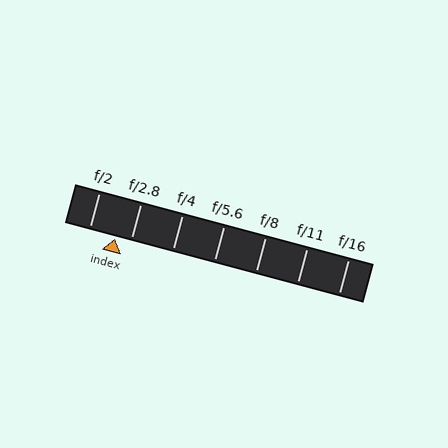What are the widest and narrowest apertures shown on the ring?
The widest aperture shown is f/2 and the narrowest is f/16.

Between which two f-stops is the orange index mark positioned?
The index mark is between f/2 and f/2.8.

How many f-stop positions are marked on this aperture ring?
There are 7 f-stop positions marked.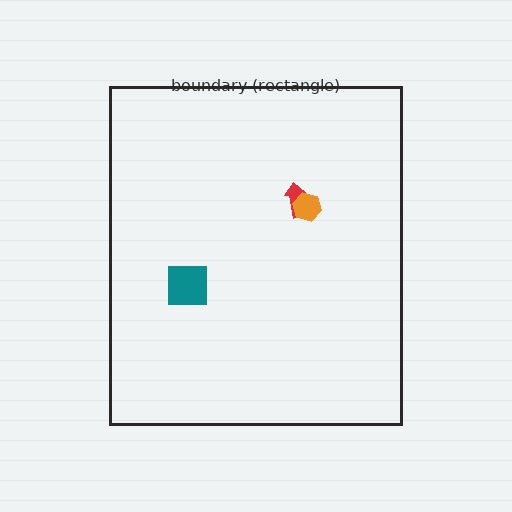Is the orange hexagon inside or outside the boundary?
Inside.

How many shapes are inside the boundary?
3 inside, 0 outside.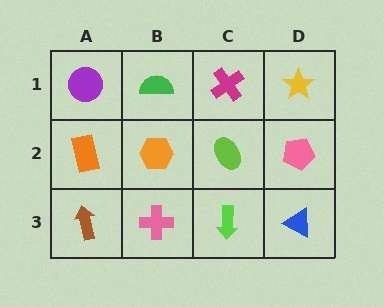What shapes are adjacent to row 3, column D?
A pink pentagon (row 2, column D), a lime arrow (row 3, column C).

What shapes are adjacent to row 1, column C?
A lime ellipse (row 2, column C), a green semicircle (row 1, column B), a yellow star (row 1, column D).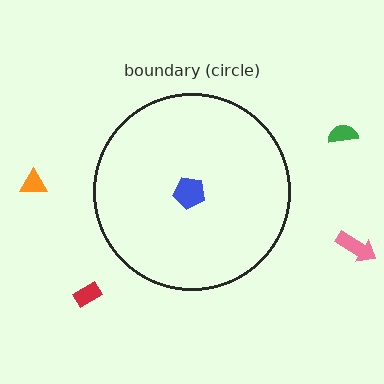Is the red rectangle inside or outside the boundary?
Outside.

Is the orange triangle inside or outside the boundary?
Outside.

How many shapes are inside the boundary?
1 inside, 4 outside.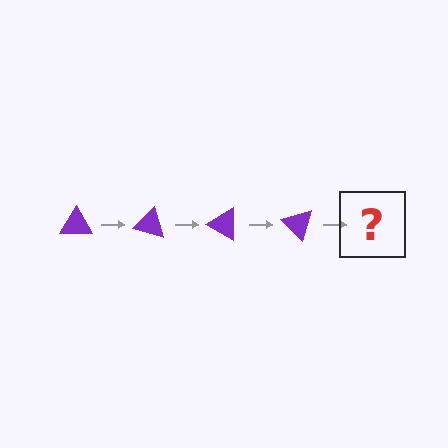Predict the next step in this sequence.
The next step is a purple triangle rotated 60 degrees.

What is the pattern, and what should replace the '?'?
The pattern is that the triangle rotates 15 degrees each step. The '?' should be a purple triangle rotated 60 degrees.